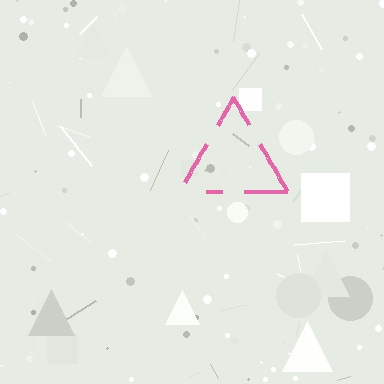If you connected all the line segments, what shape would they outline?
They would outline a triangle.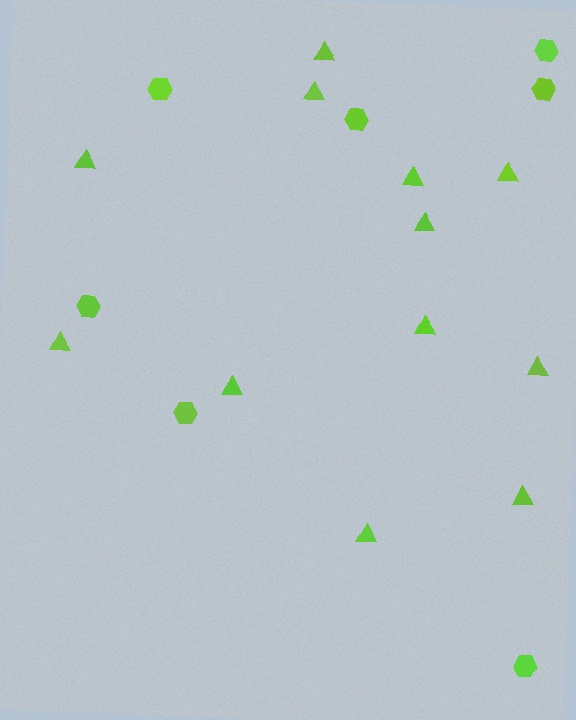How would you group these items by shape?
There are 2 groups: one group of hexagons (7) and one group of triangles (12).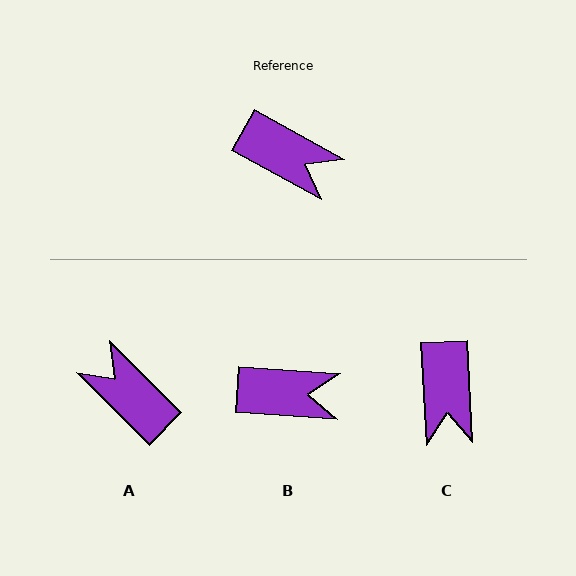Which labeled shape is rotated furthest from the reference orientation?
A, about 164 degrees away.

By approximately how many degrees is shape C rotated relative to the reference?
Approximately 58 degrees clockwise.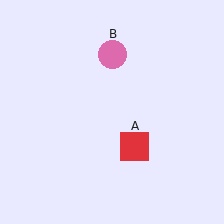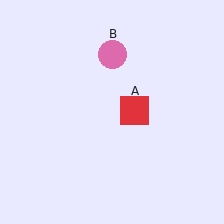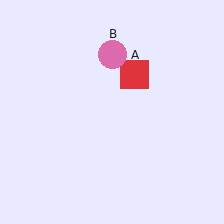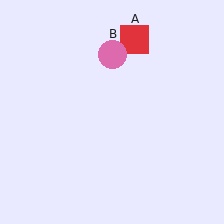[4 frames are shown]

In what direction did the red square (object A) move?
The red square (object A) moved up.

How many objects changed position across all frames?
1 object changed position: red square (object A).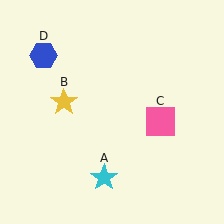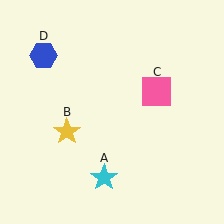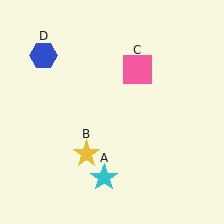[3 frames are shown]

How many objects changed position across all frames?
2 objects changed position: yellow star (object B), pink square (object C).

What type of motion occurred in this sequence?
The yellow star (object B), pink square (object C) rotated counterclockwise around the center of the scene.